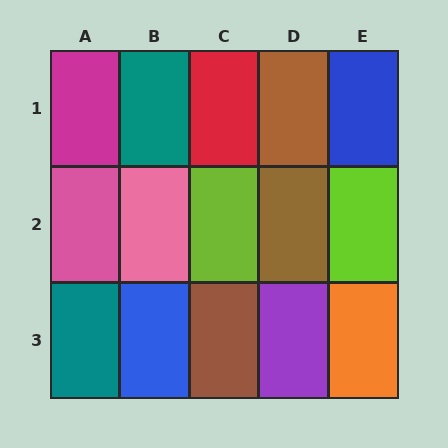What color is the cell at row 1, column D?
Brown.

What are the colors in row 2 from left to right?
Pink, pink, lime, brown, lime.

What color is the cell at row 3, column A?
Teal.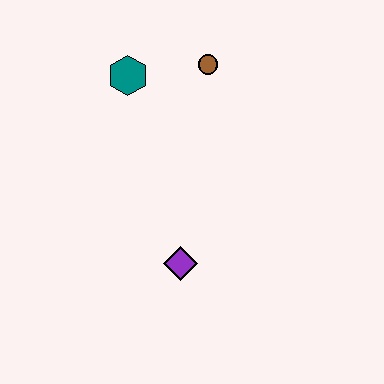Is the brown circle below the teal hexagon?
No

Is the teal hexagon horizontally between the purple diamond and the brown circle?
No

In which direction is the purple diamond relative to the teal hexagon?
The purple diamond is below the teal hexagon.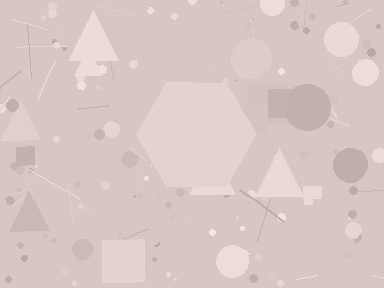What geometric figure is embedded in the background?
A hexagon is embedded in the background.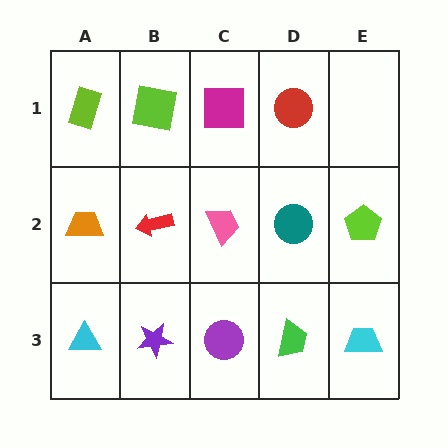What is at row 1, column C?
A magenta square.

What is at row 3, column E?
A cyan trapezoid.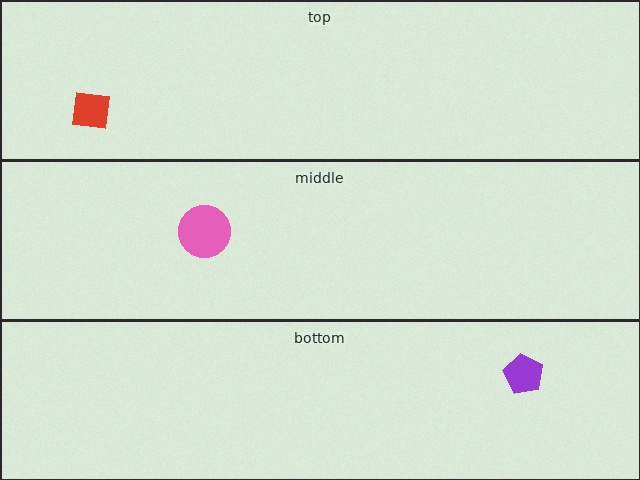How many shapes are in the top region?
1.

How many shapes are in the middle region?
1.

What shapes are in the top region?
The red square.